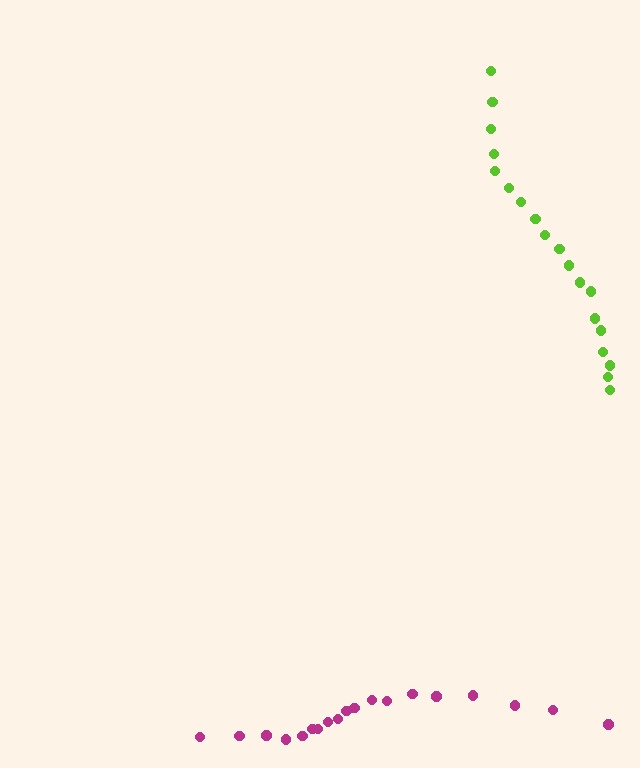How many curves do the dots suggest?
There are 2 distinct paths.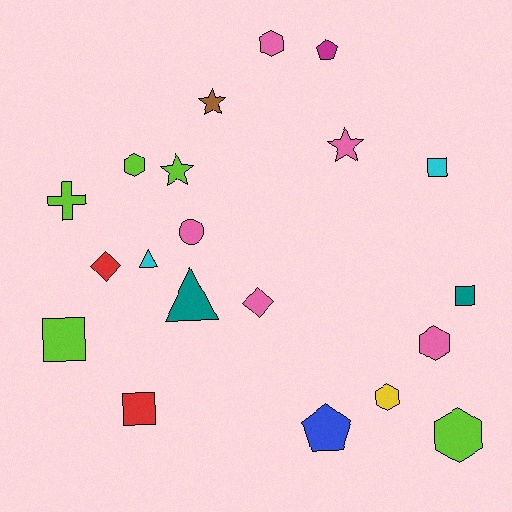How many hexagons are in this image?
There are 5 hexagons.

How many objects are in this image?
There are 20 objects.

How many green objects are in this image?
There are no green objects.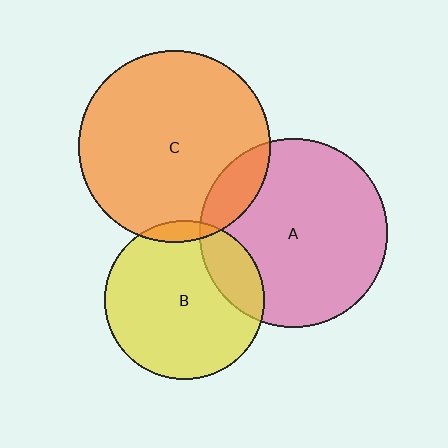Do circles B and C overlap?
Yes.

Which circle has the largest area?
Circle C (orange).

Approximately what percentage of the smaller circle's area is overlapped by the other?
Approximately 5%.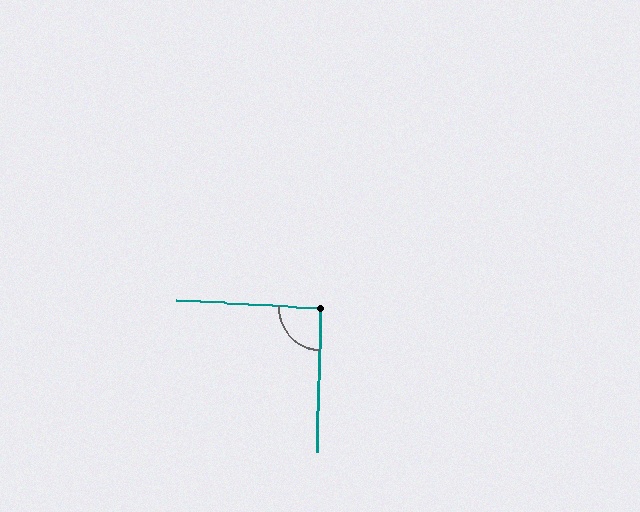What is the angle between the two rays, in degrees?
Approximately 92 degrees.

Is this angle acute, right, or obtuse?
It is approximately a right angle.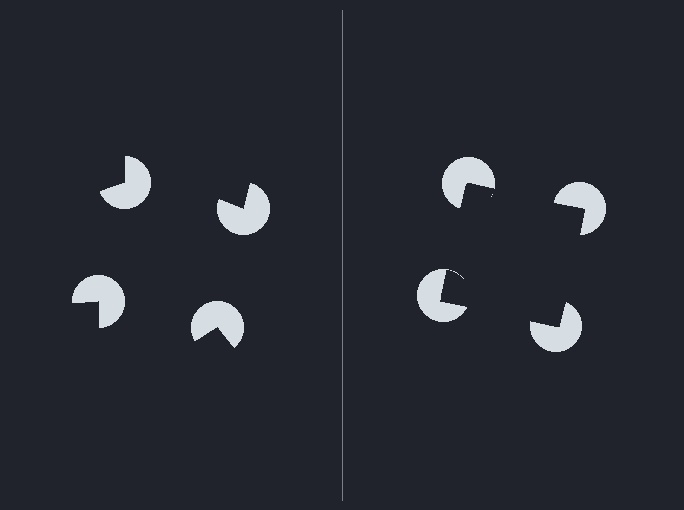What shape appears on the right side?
An illusory square.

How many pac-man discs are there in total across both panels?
8 — 4 on each side.